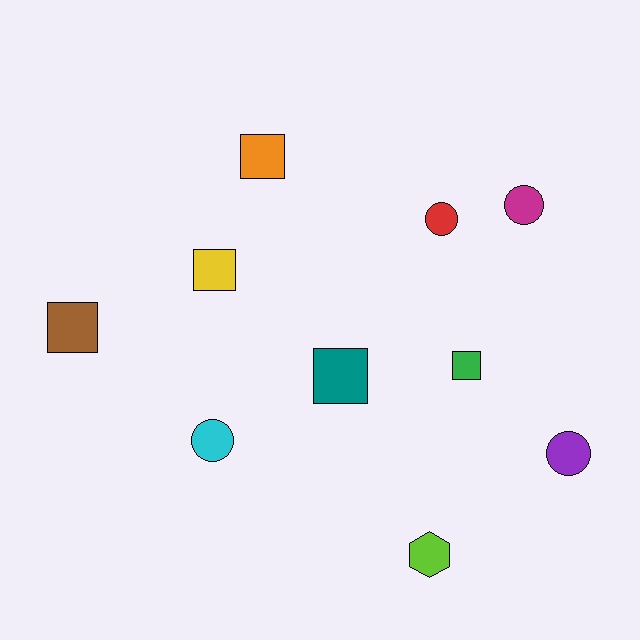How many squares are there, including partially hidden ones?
There are 5 squares.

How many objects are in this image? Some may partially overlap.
There are 10 objects.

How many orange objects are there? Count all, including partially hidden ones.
There is 1 orange object.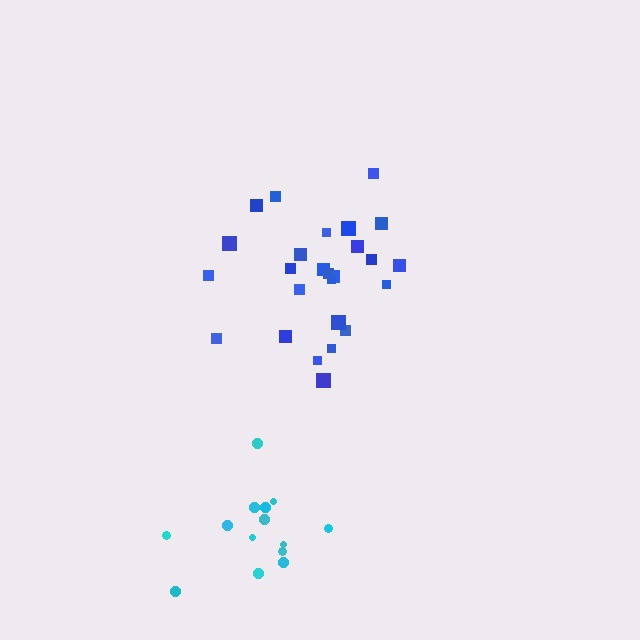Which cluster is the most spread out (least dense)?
Cyan.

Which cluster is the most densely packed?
Blue.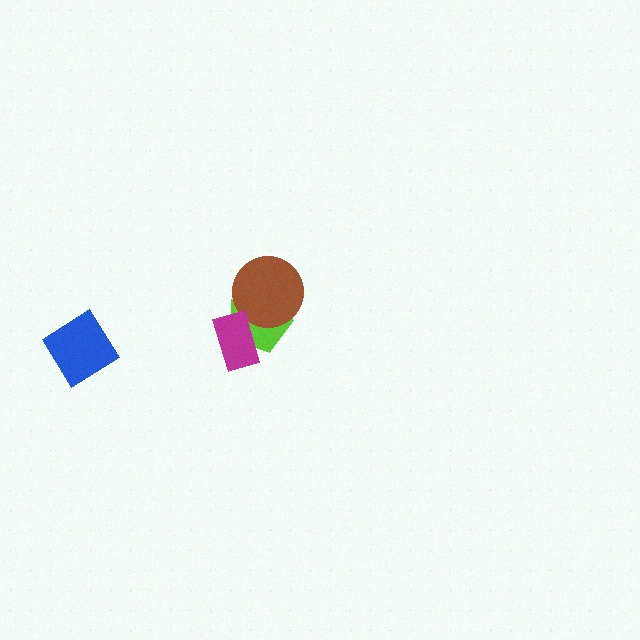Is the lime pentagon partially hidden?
Yes, it is partially covered by another shape.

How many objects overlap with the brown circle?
1 object overlaps with the brown circle.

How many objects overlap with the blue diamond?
0 objects overlap with the blue diamond.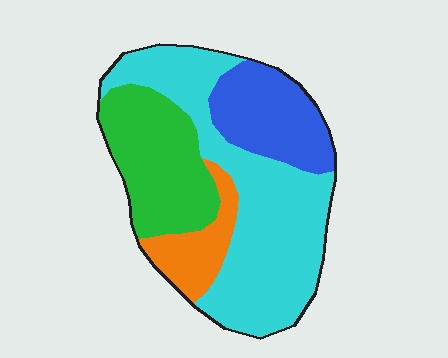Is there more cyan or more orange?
Cyan.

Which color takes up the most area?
Cyan, at roughly 45%.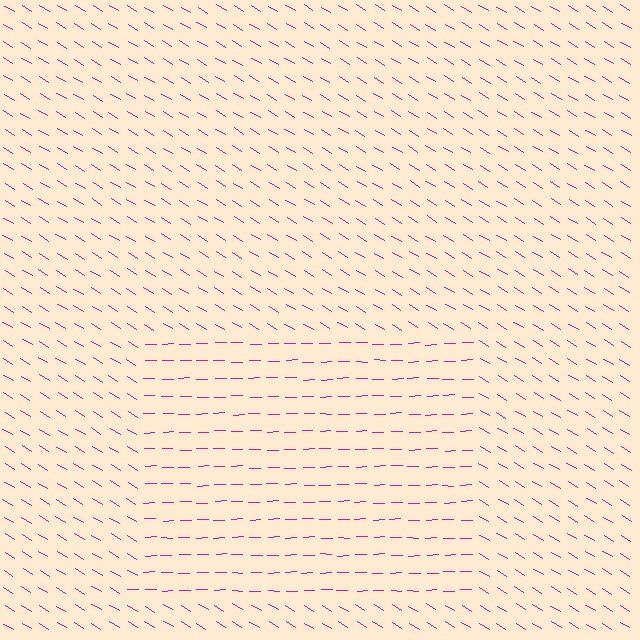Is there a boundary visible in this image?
Yes, there is a texture boundary formed by a change in line orientation.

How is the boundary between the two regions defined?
The boundary is defined purely by a change in line orientation (approximately 33 degrees difference). All lines are the same color and thickness.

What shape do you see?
I see a rectangle.